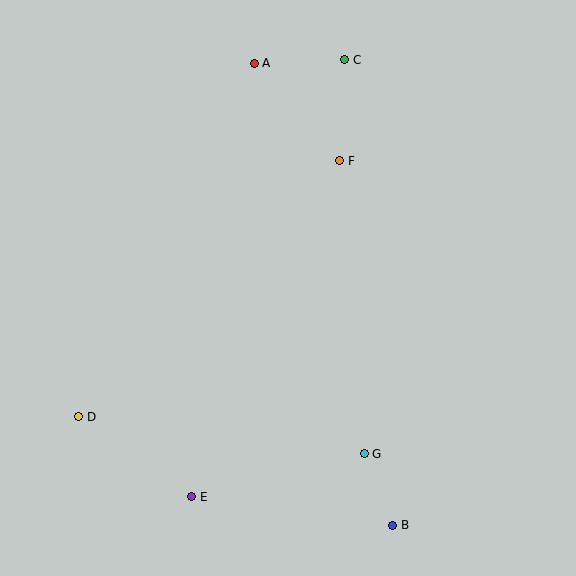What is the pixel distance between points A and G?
The distance between A and G is 406 pixels.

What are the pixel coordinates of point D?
Point D is at (79, 417).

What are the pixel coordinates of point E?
Point E is at (192, 497).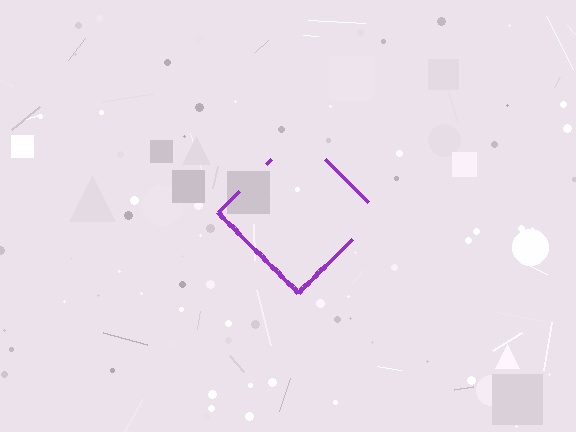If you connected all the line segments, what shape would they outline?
They would outline a diamond.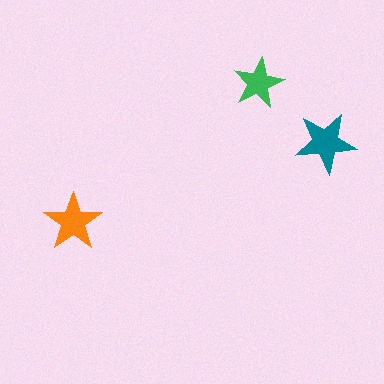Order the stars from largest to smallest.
the teal one, the orange one, the green one.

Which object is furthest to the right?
The teal star is rightmost.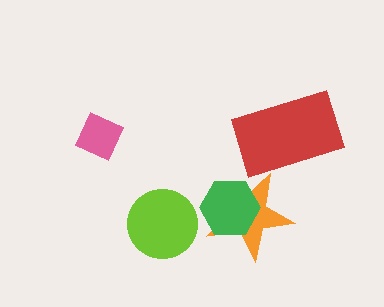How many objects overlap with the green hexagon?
1 object overlaps with the green hexagon.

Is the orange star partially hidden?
Yes, it is partially covered by another shape.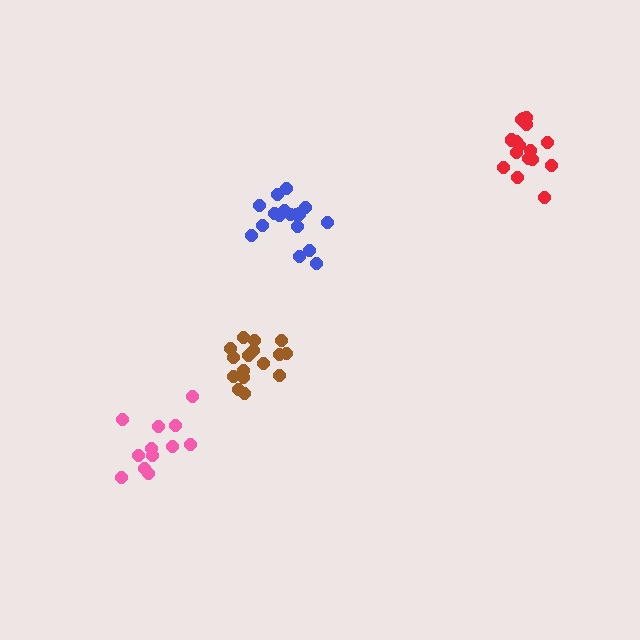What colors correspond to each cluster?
The clusters are colored: pink, brown, blue, red.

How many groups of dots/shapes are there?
There are 4 groups.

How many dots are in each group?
Group 1: 12 dots, Group 2: 16 dots, Group 3: 17 dots, Group 4: 16 dots (61 total).